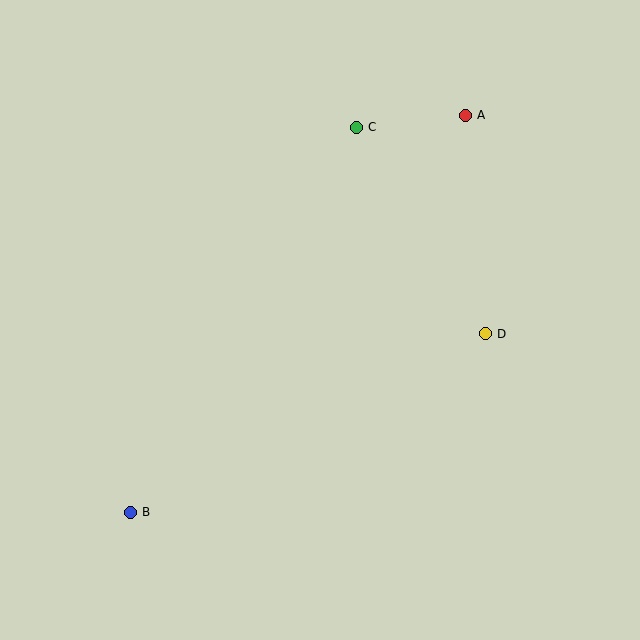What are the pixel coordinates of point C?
Point C is at (356, 127).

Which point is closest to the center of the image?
Point D at (485, 334) is closest to the center.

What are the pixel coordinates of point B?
Point B is at (130, 512).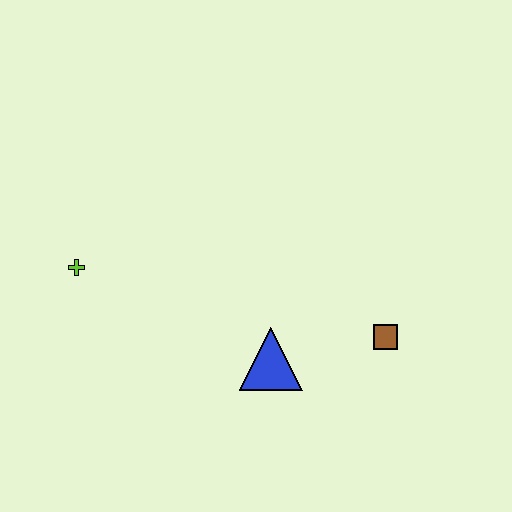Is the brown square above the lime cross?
No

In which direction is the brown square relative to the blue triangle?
The brown square is to the right of the blue triangle.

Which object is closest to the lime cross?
The blue triangle is closest to the lime cross.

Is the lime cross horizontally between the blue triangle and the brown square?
No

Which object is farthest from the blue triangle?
The lime cross is farthest from the blue triangle.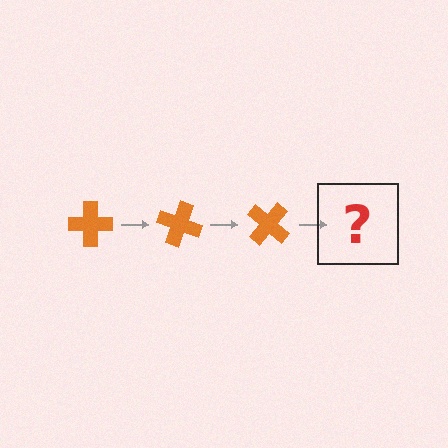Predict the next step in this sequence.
The next step is an orange cross rotated 60 degrees.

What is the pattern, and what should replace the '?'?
The pattern is that the cross rotates 20 degrees each step. The '?' should be an orange cross rotated 60 degrees.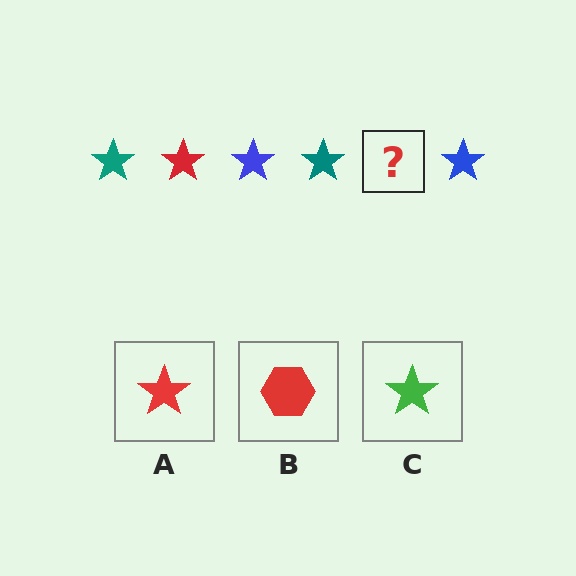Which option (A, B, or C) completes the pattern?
A.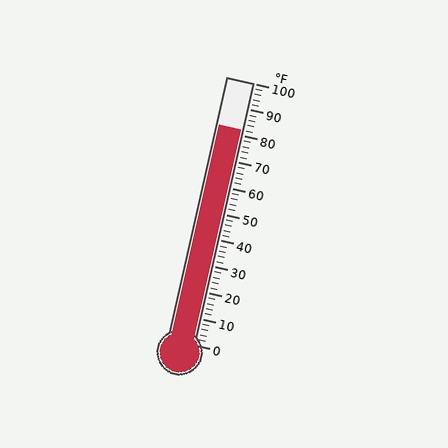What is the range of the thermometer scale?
The thermometer scale ranges from 0°F to 100°F.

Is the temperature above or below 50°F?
The temperature is above 50°F.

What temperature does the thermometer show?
The thermometer shows approximately 82°F.